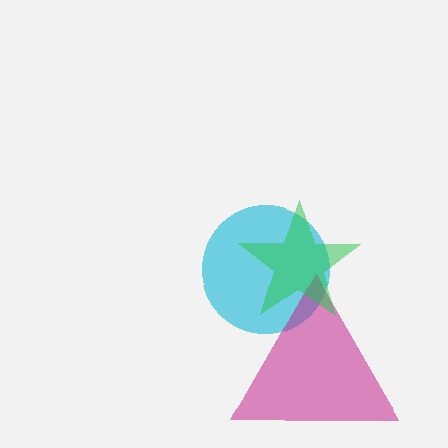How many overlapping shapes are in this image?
There are 3 overlapping shapes in the image.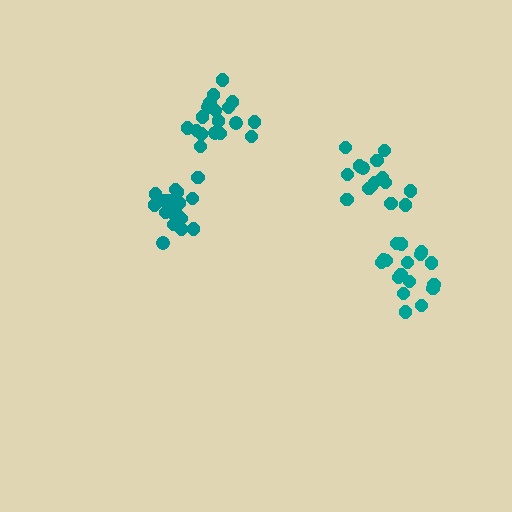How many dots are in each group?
Group 1: 18 dots, Group 2: 16 dots, Group 3: 17 dots, Group 4: 18 dots (69 total).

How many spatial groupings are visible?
There are 4 spatial groupings.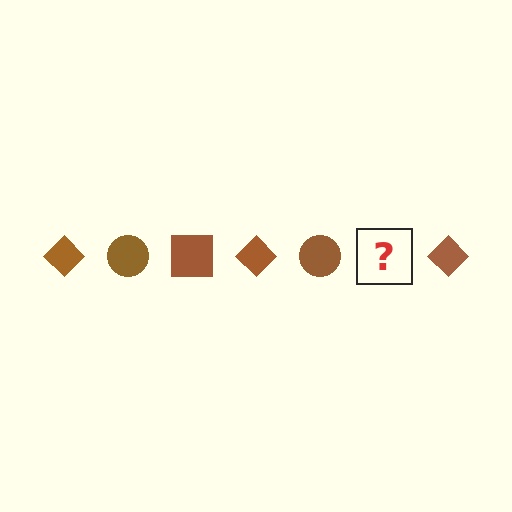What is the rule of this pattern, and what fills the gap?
The rule is that the pattern cycles through diamond, circle, square shapes in brown. The gap should be filled with a brown square.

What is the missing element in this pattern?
The missing element is a brown square.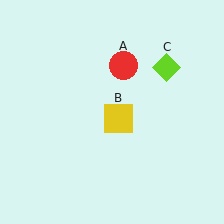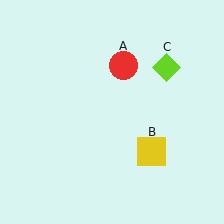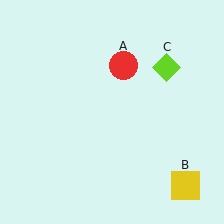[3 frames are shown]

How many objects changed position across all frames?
1 object changed position: yellow square (object B).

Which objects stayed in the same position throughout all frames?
Red circle (object A) and lime diamond (object C) remained stationary.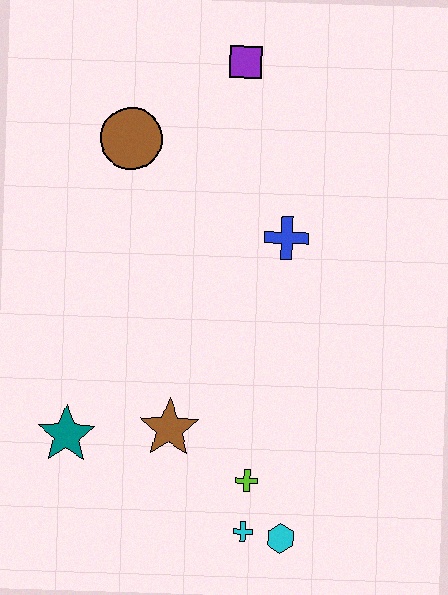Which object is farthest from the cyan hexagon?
The purple square is farthest from the cyan hexagon.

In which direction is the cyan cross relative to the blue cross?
The cyan cross is below the blue cross.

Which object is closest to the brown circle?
The purple square is closest to the brown circle.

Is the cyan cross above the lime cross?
No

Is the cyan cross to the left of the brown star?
No